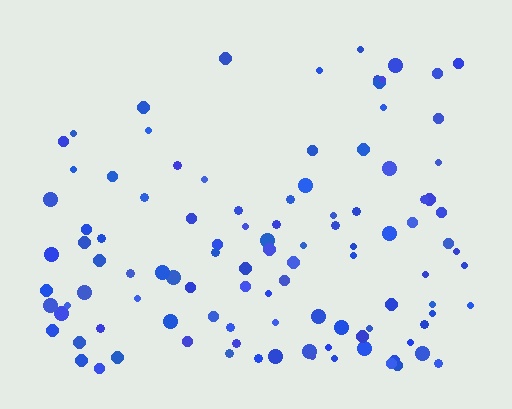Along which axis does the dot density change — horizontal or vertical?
Vertical.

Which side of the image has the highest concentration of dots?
The bottom.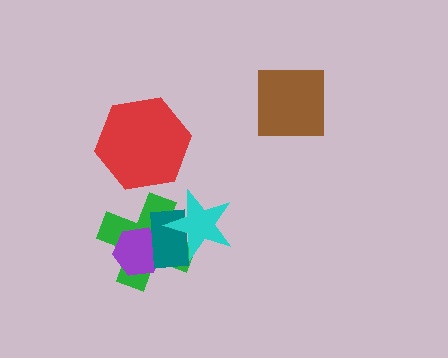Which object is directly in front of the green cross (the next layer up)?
The purple hexagon is directly in front of the green cross.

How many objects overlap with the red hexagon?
0 objects overlap with the red hexagon.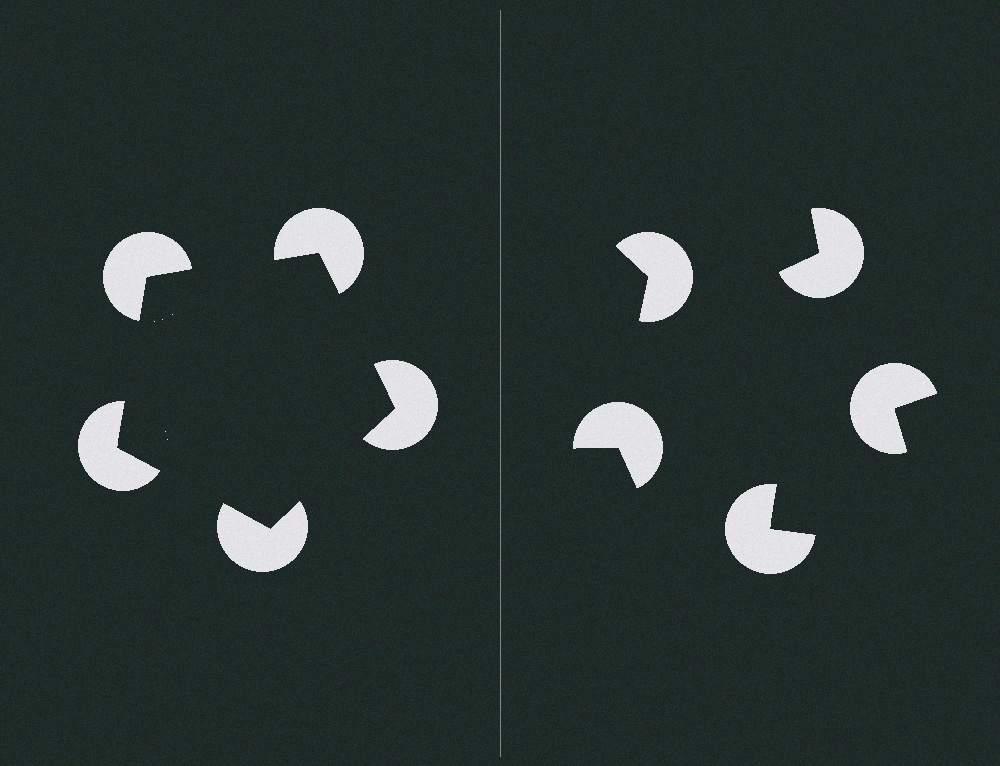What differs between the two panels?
The pac-man discs are positioned identically on both sides; only the wedge orientations differ. On the left they align to a pentagon; on the right they are misaligned.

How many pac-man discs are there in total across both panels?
10 — 5 on each side.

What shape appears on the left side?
An illusory pentagon.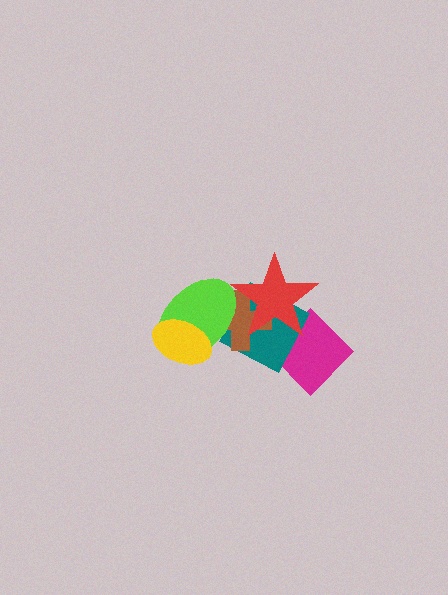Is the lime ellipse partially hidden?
Yes, it is partially covered by another shape.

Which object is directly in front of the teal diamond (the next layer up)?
The brown cross is directly in front of the teal diamond.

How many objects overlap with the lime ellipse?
4 objects overlap with the lime ellipse.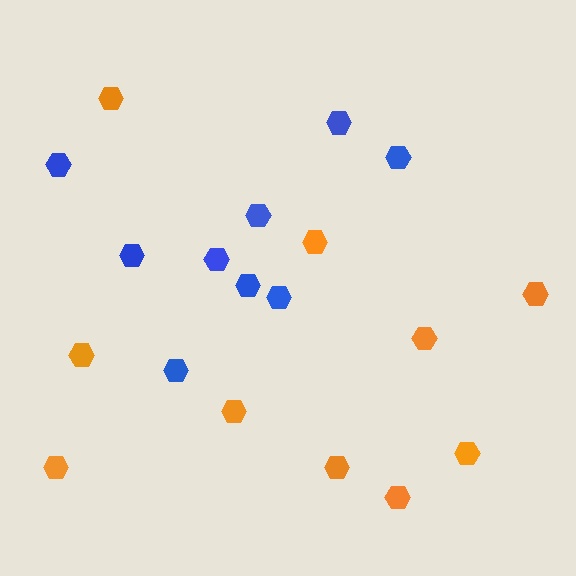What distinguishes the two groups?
There are 2 groups: one group of orange hexagons (10) and one group of blue hexagons (9).